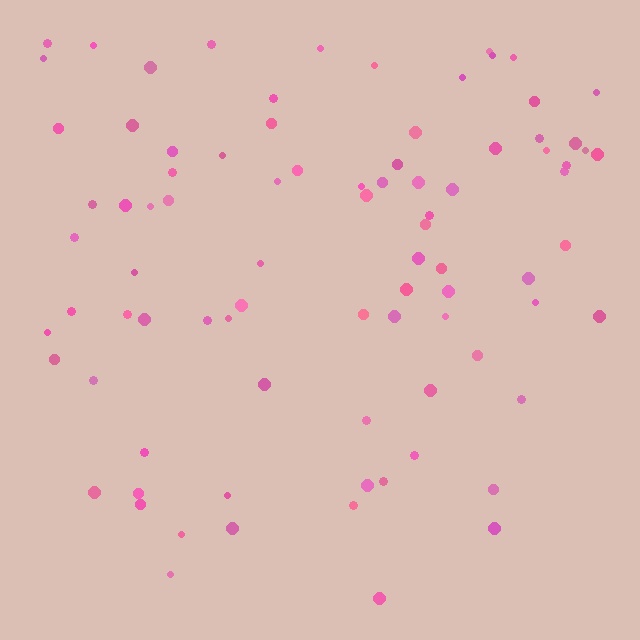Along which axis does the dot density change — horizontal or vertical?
Vertical.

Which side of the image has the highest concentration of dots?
The top.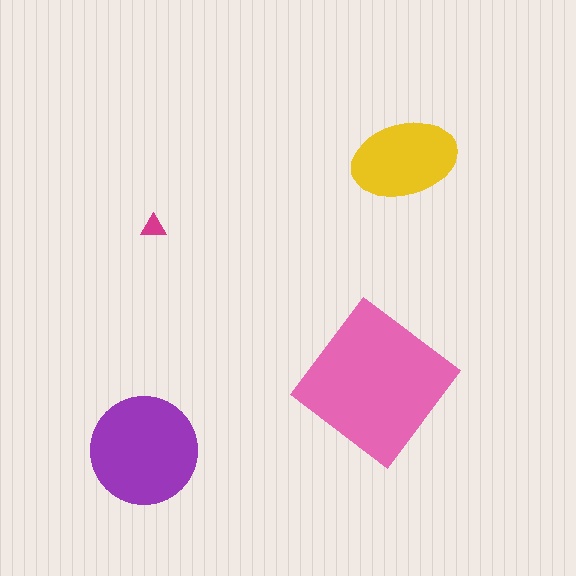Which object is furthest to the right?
The yellow ellipse is rightmost.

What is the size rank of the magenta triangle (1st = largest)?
4th.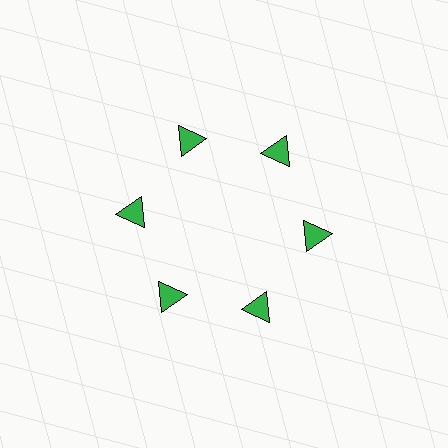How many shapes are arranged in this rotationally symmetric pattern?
There are 6 shapes, arranged in 6 groups of 1.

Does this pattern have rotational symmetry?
Yes, this pattern has 6-fold rotational symmetry. It looks the same after rotating 60 degrees around the center.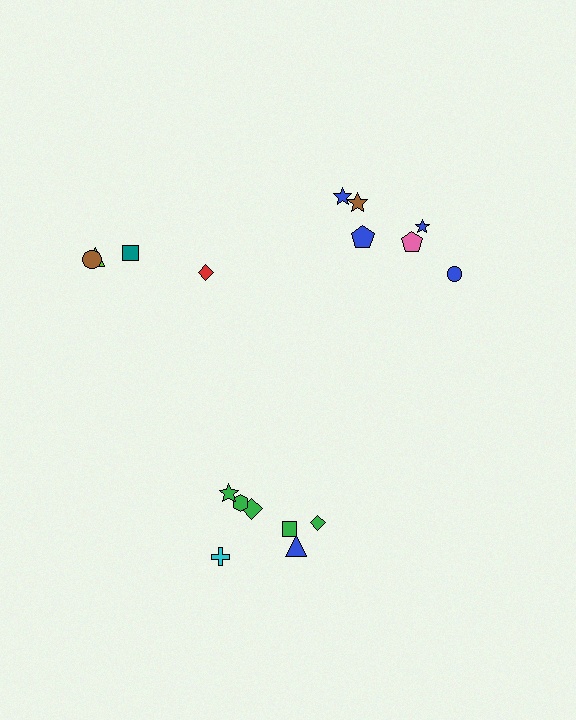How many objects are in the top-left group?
There are 4 objects.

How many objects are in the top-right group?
There are 6 objects.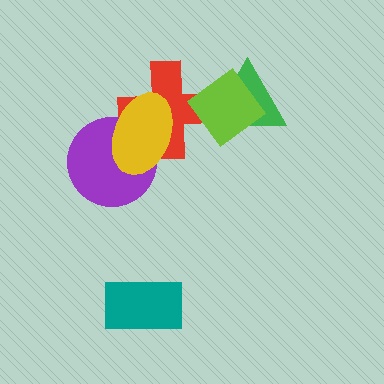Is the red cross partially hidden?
Yes, it is partially covered by another shape.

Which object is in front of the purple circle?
The yellow ellipse is in front of the purple circle.